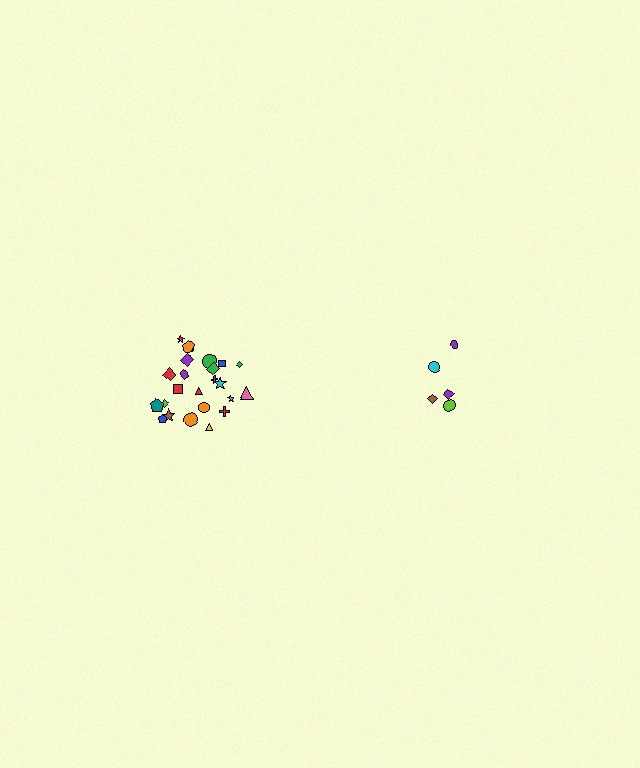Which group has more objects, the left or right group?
The left group.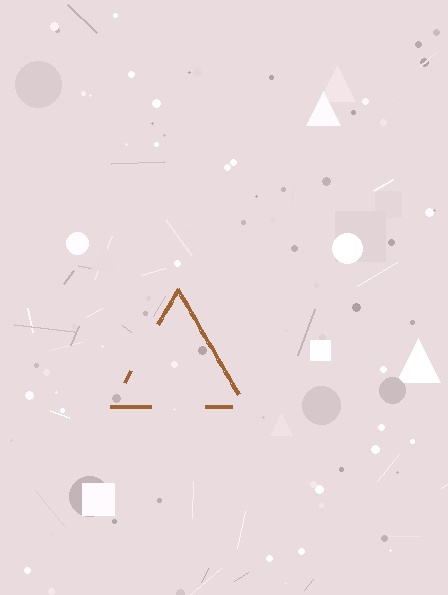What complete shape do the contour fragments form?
The contour fragments form a triangle.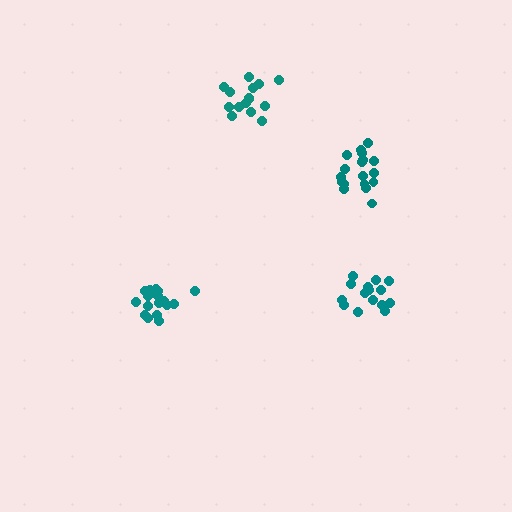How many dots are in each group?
Group 1: 18 dots, Group 2: 16 dots, Group 3: 15 dots, Group 4: 18 dots (67 total).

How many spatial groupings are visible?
There are 4 spatial groupings.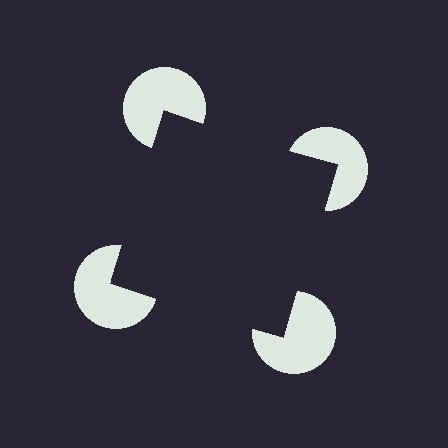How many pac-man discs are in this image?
There are 4 — one at each vertex of the illusory square.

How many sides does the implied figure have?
4 sides.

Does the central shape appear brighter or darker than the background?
It typically appears slightly darker than the background, even though no actual brightness change is drawn.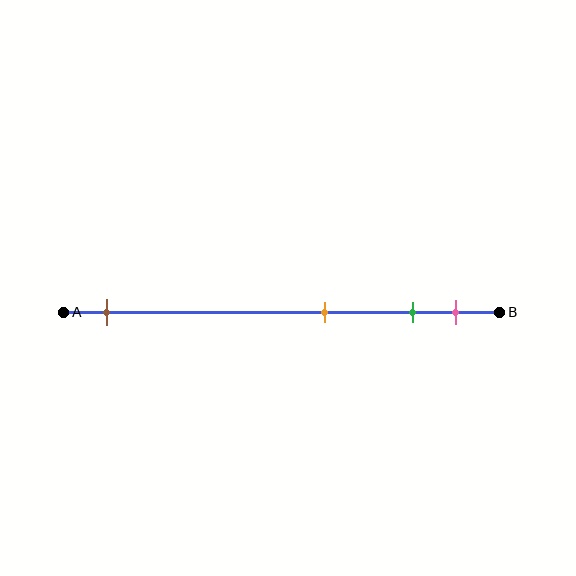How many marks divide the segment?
There are 4 marks dividing the segment.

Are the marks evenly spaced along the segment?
No, the marks are not evenly spaced.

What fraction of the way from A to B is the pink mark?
The pink mark is approximately 90% (0.9) of the way from A to B.